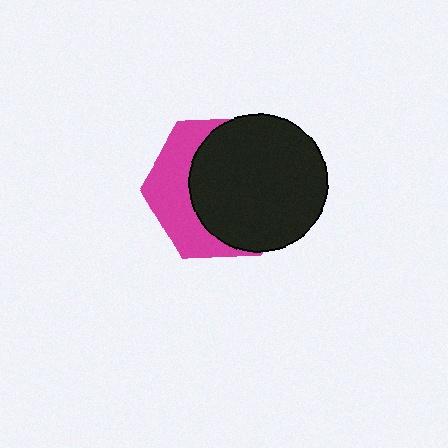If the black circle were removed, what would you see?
You would see the complete magenta hexagon.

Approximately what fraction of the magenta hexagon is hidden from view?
Roughly 63% of the magenta hexagon is hidden behind the black circle.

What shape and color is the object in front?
The object in front is a black circle.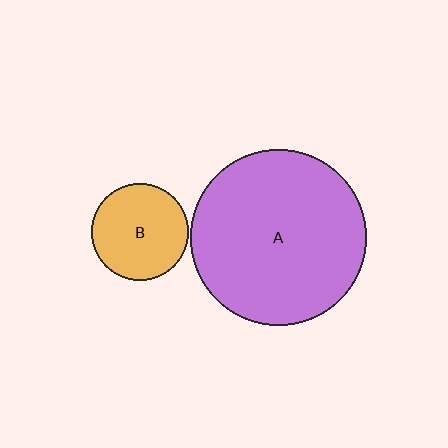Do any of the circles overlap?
No, none of the circles overlap.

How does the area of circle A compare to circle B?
Approximately 3.3 times.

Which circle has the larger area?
Circle A (purple).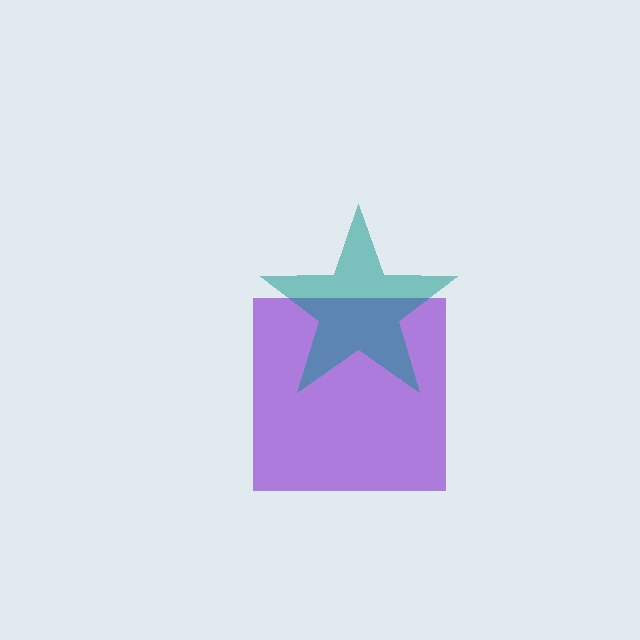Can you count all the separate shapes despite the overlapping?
Yes, there are 2 separate shapes.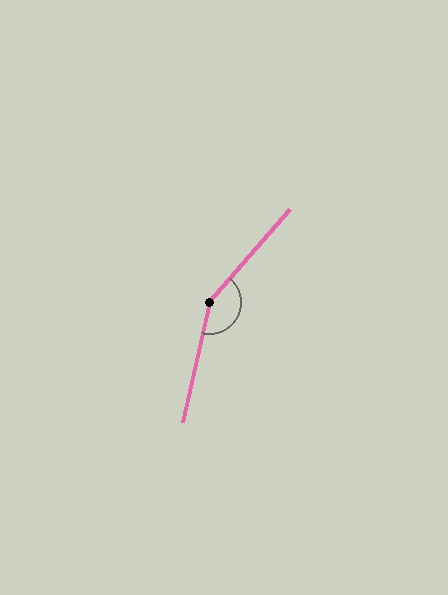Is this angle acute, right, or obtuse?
It is obtuse.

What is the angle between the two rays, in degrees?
Approximately 151 degrees.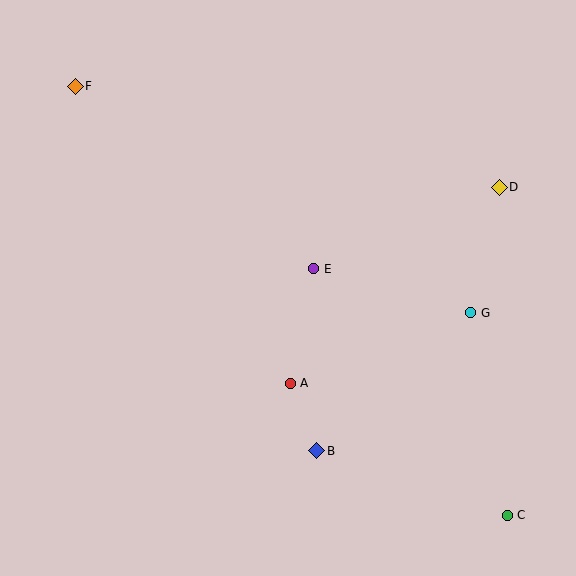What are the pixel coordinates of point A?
Point A is at (290, 383).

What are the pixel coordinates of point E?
Point E is at (314, 269).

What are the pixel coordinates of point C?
Point C is at (507, 515).